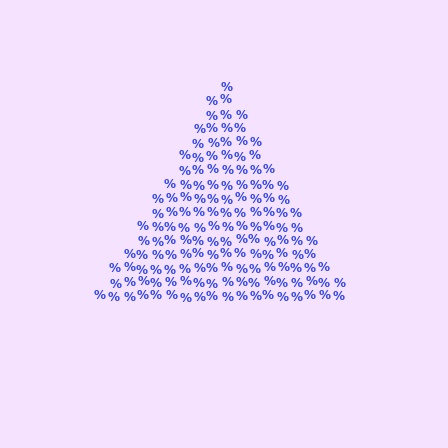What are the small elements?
The small elements are percent signs.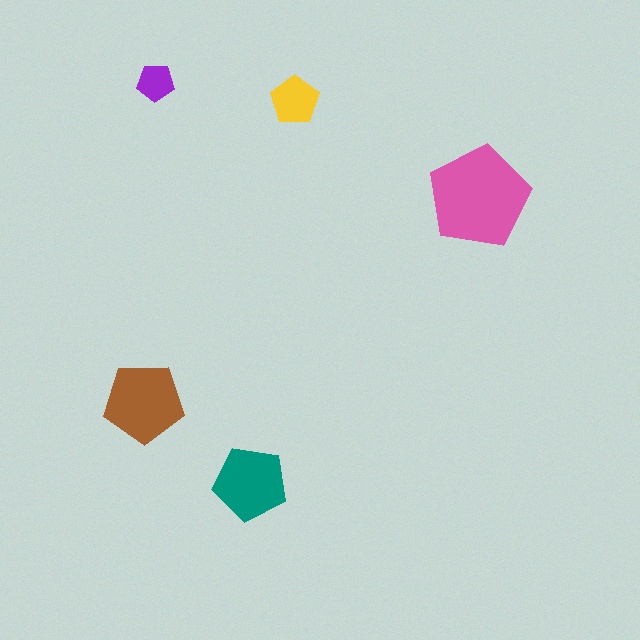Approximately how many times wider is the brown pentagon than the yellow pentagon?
About 1.5 times wider.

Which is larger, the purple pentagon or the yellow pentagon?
The yellow one.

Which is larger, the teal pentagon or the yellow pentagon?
The teal one.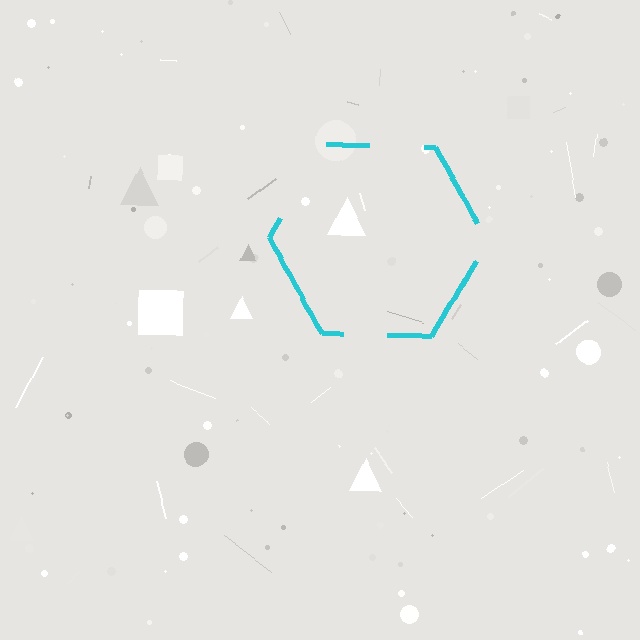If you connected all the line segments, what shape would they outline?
They would outline a hexagon.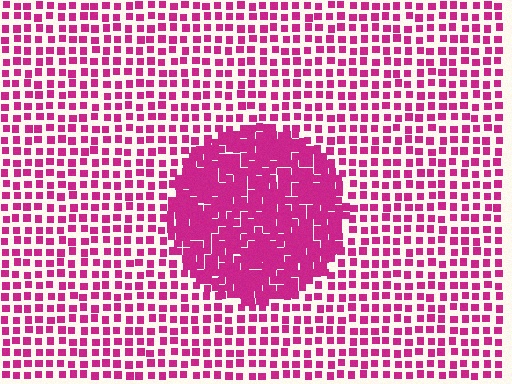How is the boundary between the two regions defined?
The boundary is defined by a change in element density (approximately 2.4x ratio). All elements are the same color, size, and shape.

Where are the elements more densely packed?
The elements are more densely packed inside the circle boundary.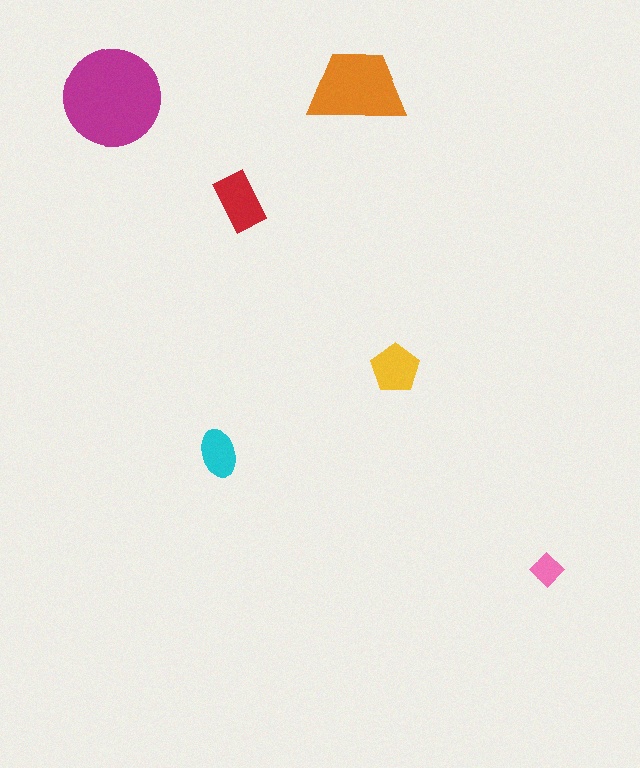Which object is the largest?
The magenta circle.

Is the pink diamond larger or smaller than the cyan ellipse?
Smaller.